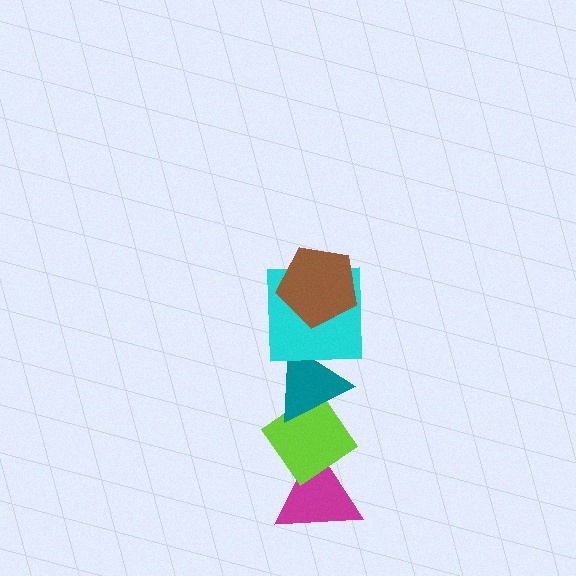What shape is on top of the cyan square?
The brown pentagon is on top of the cyan square.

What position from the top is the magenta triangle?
The magenta triangle is 5th from the top.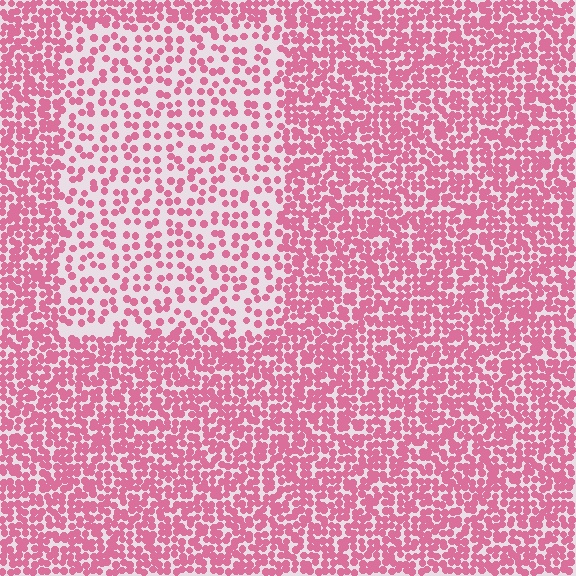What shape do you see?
I see a rectangle.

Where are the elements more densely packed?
The elements are more densely packed outside the rectangle boundary.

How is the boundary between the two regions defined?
The boundary is defined by a change in element density (approximately 2.1x ratio). All elements are the same color, size, and shape.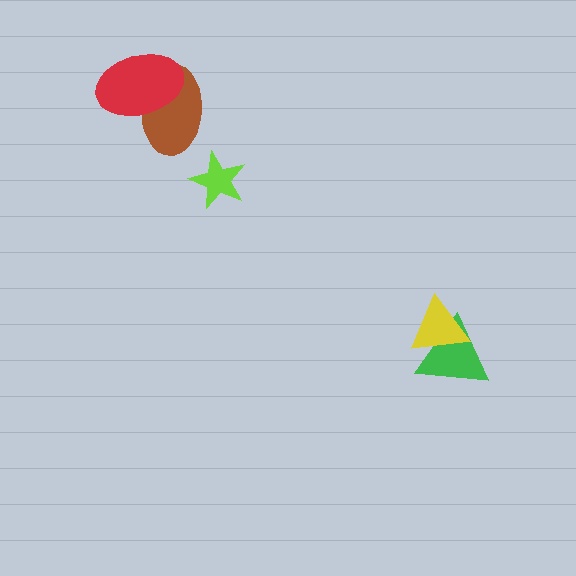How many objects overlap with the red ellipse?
1 object overlaps with the red ellipse.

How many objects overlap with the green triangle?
1 object overlaps with the green triangle.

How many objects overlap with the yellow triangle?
1 object overlaps with the yellow triangle.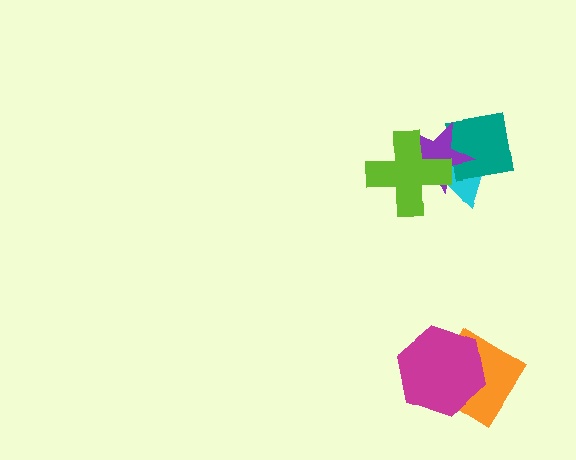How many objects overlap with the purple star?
3 objects overlap with the purple star.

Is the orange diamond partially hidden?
Yes, it is partially covered by another shape.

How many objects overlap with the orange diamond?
1 object overlaps with the orange diamond.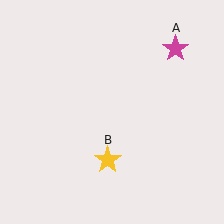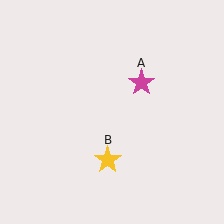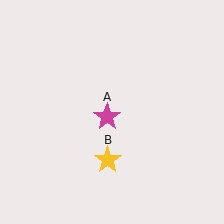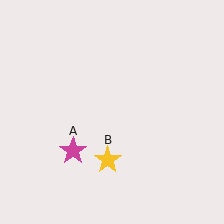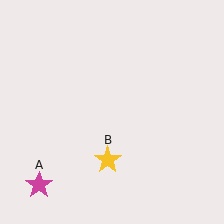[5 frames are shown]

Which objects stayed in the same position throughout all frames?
Yellow star (object B) remained stationary.